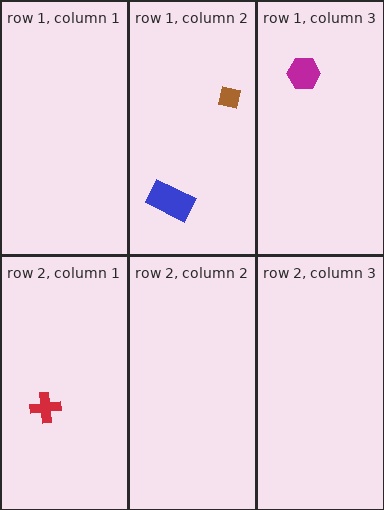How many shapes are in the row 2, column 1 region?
1.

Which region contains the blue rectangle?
The row 1, column 2 region.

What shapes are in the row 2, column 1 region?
The red cross.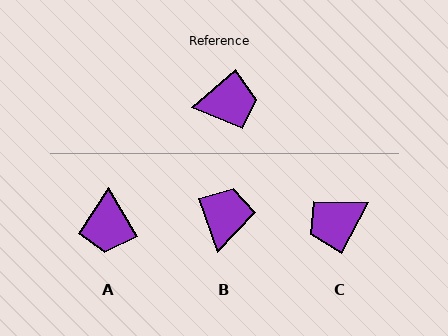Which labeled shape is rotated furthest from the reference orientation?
C, about 158 degrees away.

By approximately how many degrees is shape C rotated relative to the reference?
Approximately 158 degrees clockwise.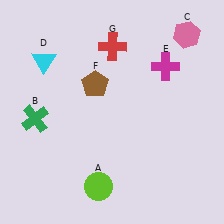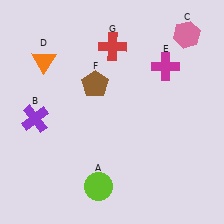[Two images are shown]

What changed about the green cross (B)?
In Image 1, B is green. In Image 2, it changed to purple.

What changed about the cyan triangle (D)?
In Image 1, D is cyan. In Image 2, it changed to orange.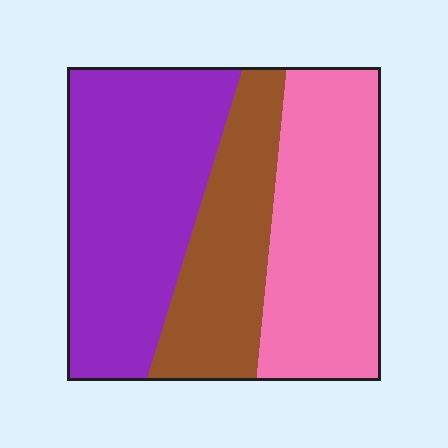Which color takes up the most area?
Purple, at roughly 40%.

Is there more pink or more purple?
Purple.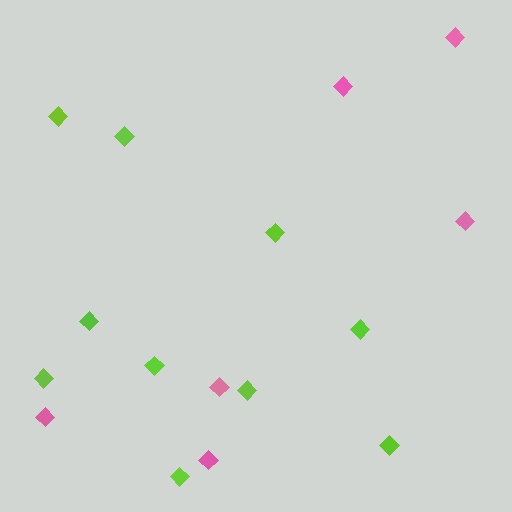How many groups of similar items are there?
There are 2 groups: one group of pink diamonds (6) and one group of lime diamonds (10).